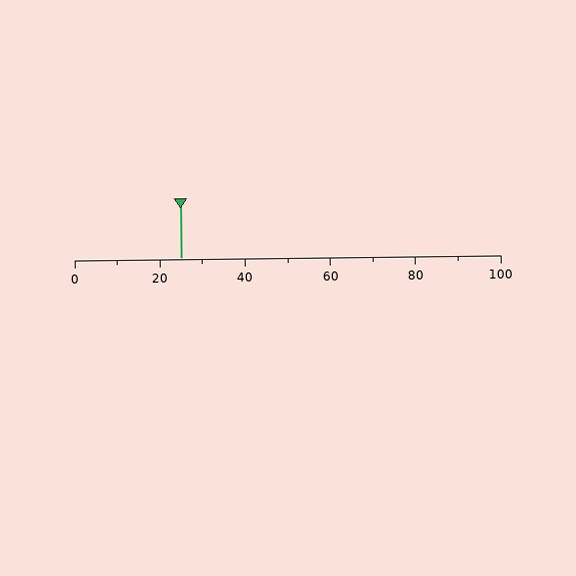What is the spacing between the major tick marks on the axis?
The major ticks are spaced 20 apart.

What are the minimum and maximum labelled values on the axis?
The axis runs from 0 to 100.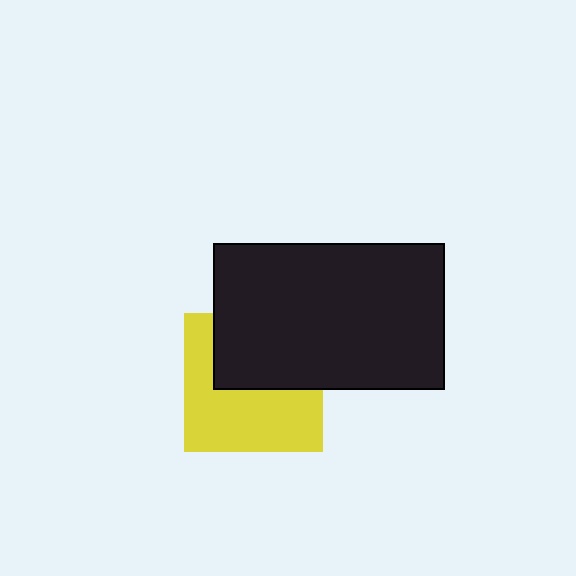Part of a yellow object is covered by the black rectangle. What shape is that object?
It is a square.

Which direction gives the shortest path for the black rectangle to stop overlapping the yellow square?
Moving up gives the shortest separation.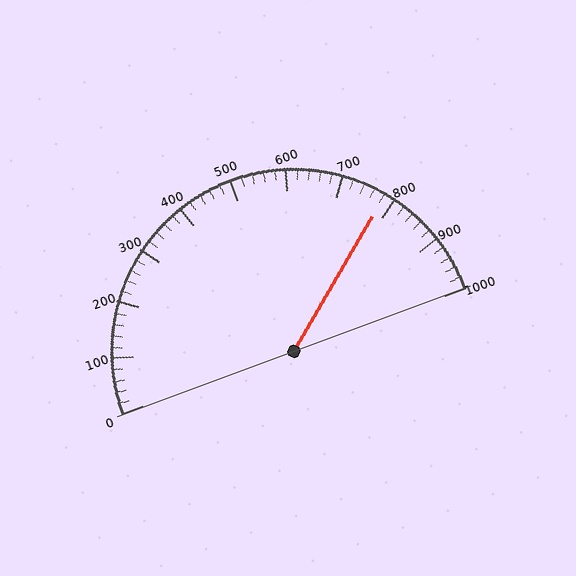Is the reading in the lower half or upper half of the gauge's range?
The reading is in the upper half of the range (0 to 1000).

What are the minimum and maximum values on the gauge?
The gauge ranges from 0 to 1000.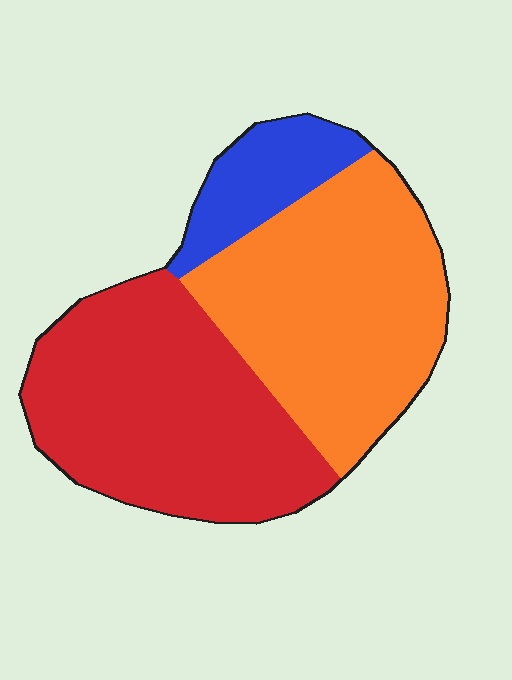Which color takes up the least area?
Blue, at roughly 15%.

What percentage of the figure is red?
Red covers 44% of the figure.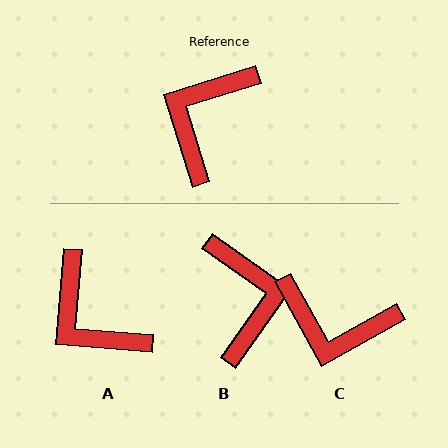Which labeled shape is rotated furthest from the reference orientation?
B, about 143 degrees away.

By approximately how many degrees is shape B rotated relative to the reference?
Approximately 143 degrees clockwise.